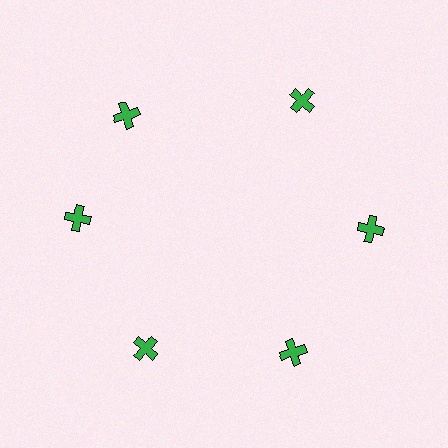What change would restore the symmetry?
The symmetry would be restored by rotating it back into even spacing with its neighbors so that all 6 crosses sit at equal angles and equal distance from the center.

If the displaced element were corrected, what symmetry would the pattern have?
It would have 6-fold rotational symmetry — the pattern would map onto itself every 60 degrees.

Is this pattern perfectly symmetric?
No. The 6 green crosses are arranged in a ring, but one element near the 11 o'clock position is rotated out of alignment along the ring, breaking the 6-fold rotational symmetry.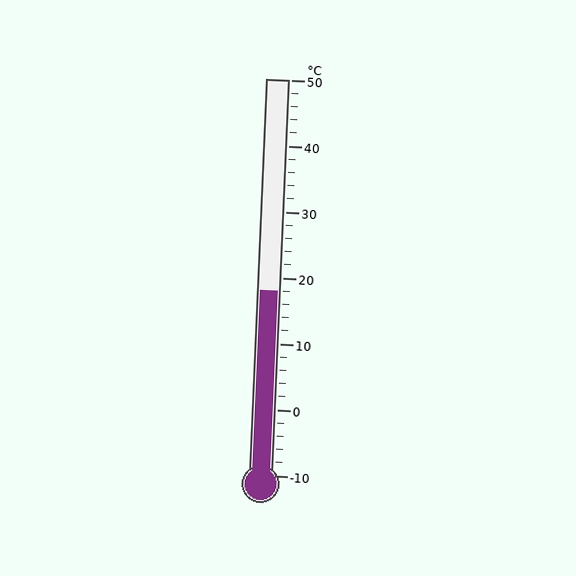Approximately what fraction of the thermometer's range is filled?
The thermometer is filled to approximately 45% of its range.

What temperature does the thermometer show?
The thermometer shows approximately 18°C.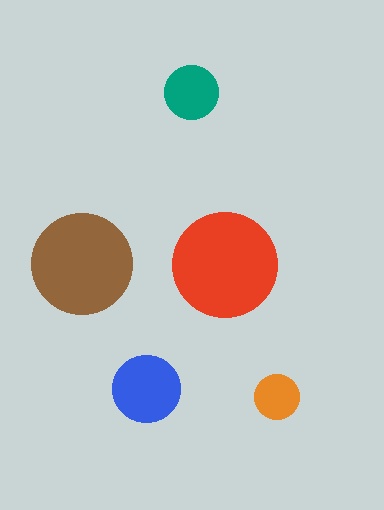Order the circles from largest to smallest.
the red one, the brown one, the blue one, the teal one, the orange one.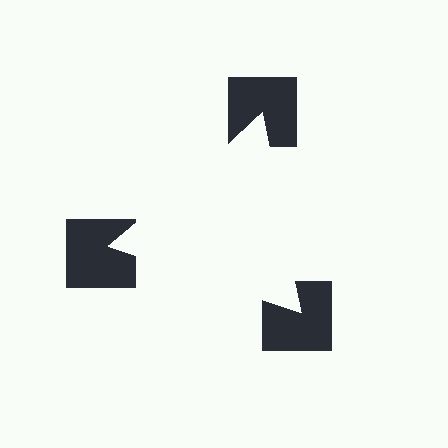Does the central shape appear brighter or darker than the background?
It typically appears slightly brighter than the background, even though no actual brightness change is drawn.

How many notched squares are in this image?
There are 3 — one at each vertex of the illusory triangle.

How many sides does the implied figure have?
3 sides.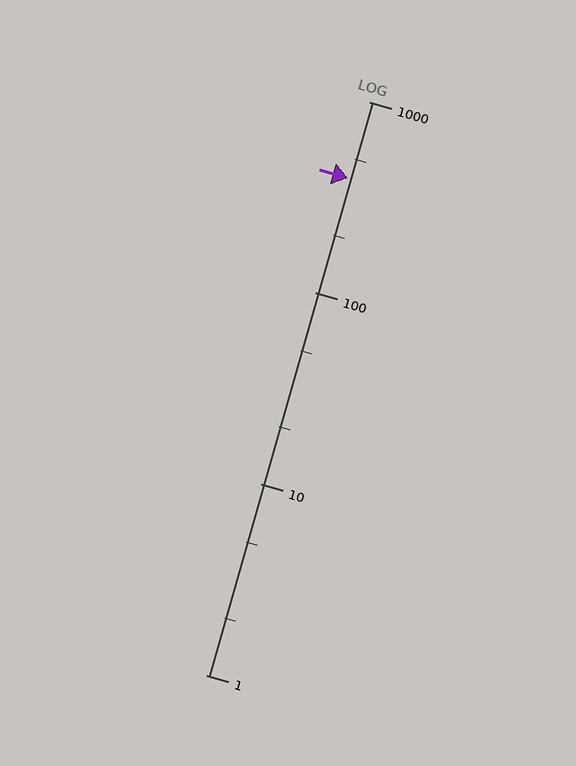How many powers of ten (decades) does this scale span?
The scale spans 3 decades, from 1 to 1000.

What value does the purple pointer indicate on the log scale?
The pointer indicates approximately 400.